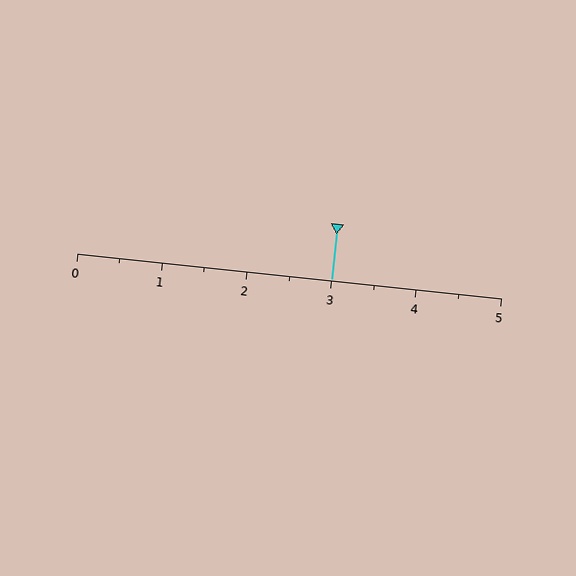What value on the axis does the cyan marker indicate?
The marker indicates approximately 3.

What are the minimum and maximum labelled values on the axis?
The axis runs from 0 to 5.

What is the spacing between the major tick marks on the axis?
The major ticks are spaced 1 apart.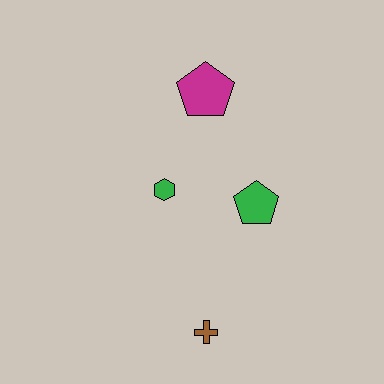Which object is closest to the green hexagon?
The green pentagon is closest to the green hexagon.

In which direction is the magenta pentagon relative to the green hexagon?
The magenta pentagon is above the green hexagon.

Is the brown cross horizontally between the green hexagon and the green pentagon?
Yes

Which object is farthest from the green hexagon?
The brown cross is farthest from the green hexagon.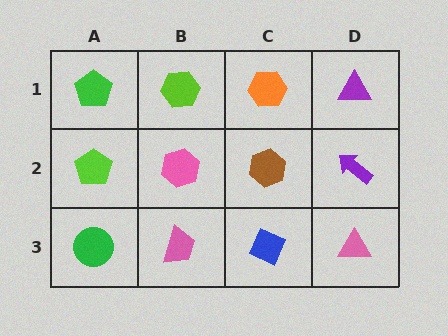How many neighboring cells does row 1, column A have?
2.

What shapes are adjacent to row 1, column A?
A lime pentagon (row 2, column A), a lime hexagon (row 1, column B).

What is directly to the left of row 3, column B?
A green circle.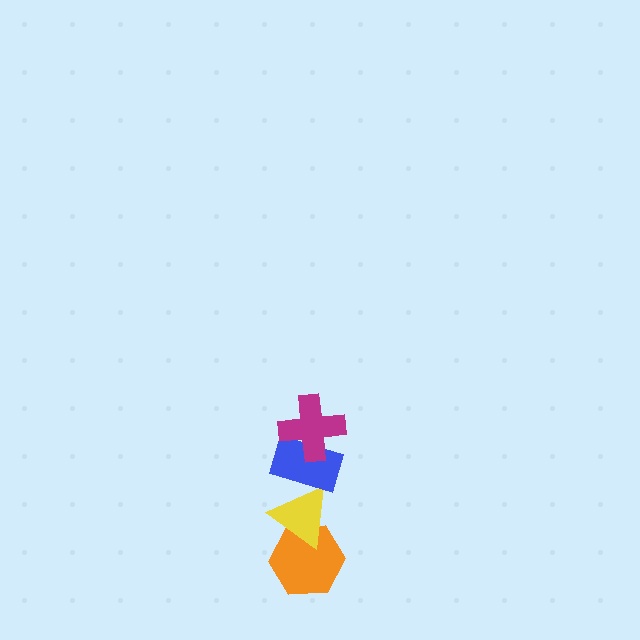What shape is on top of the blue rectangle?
The magenta cross is on top of the blue rectangle.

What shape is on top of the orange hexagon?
The yellow triangle is on top of the orange hexagon.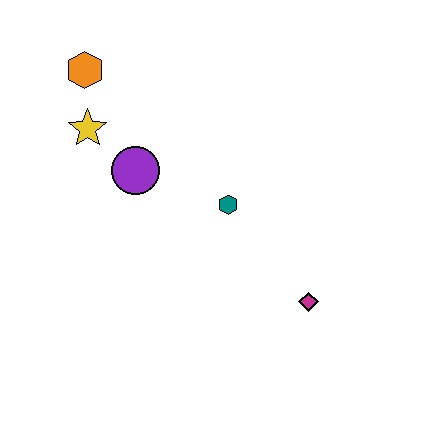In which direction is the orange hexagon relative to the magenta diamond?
The orange hexagon is above the magenta diamond.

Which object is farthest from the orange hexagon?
The magenta diamond is farthest from the orange hexagon.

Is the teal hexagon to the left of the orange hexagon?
No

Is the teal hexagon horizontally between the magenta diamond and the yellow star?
Yes